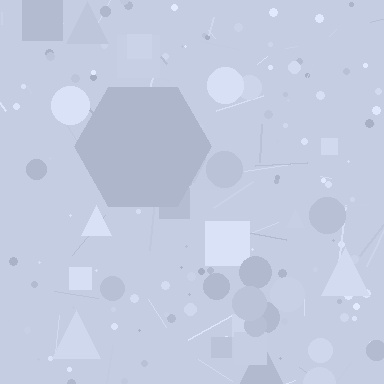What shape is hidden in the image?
A hexagon is hidden in the image.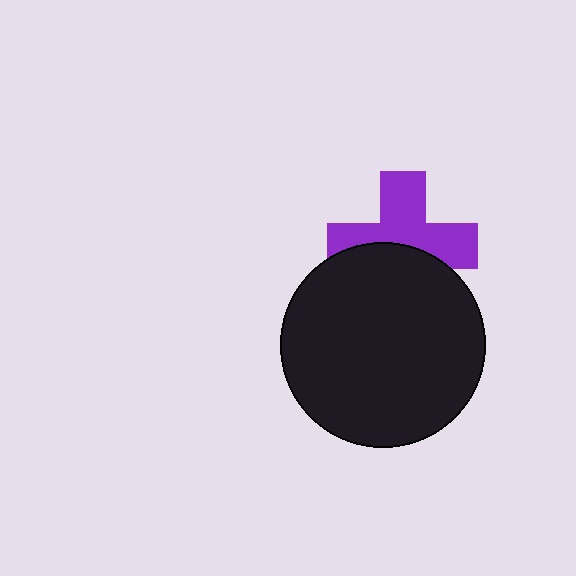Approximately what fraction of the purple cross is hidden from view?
Roughly 42% of the purple cross is hidden behind the black circle.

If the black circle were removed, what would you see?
You would see the complete purple cross.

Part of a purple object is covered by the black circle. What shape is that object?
It is a cross.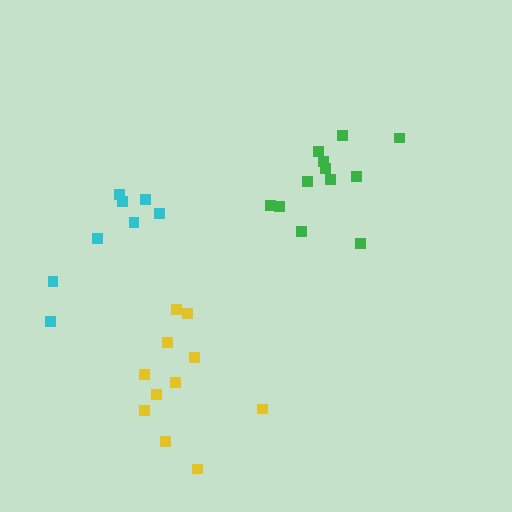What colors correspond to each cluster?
The clusters are colored: green, yellow, cyan.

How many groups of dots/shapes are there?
There are 3 groups.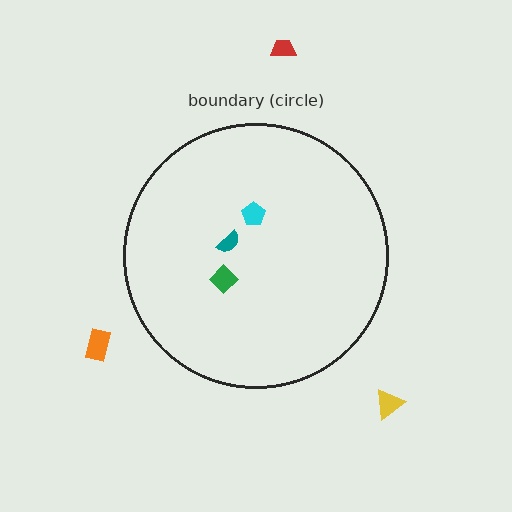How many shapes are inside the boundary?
3 inside, 3 outside.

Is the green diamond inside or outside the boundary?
Inside.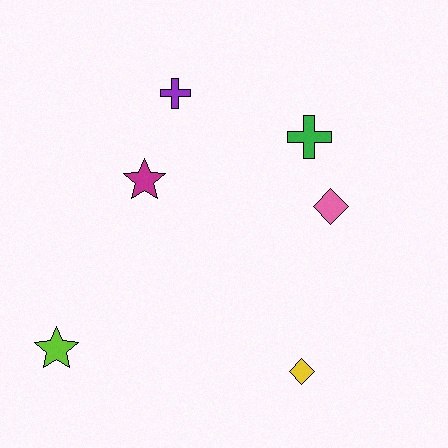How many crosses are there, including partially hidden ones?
There are 2 crosses.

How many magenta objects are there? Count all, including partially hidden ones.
There is 1 magenta object.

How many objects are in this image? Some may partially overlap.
There are 6 objects.